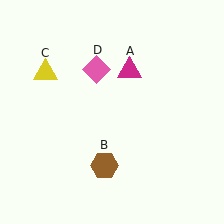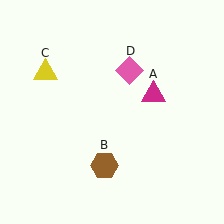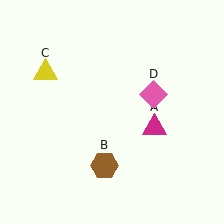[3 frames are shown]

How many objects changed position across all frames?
2 objects changed position: magenta triangle (object A), pink diamond (object D).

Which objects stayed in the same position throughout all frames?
Brown hexagon (object B) and yellow triangle (object C) remained stationary.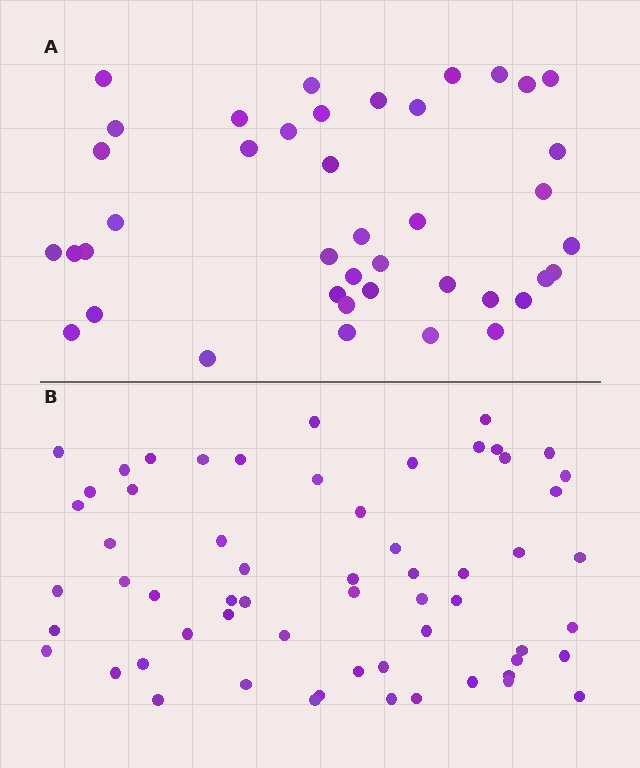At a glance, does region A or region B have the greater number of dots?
Region B (the bottom region) has more dots.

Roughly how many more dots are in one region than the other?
Region B has approximately 20 more dots than region A.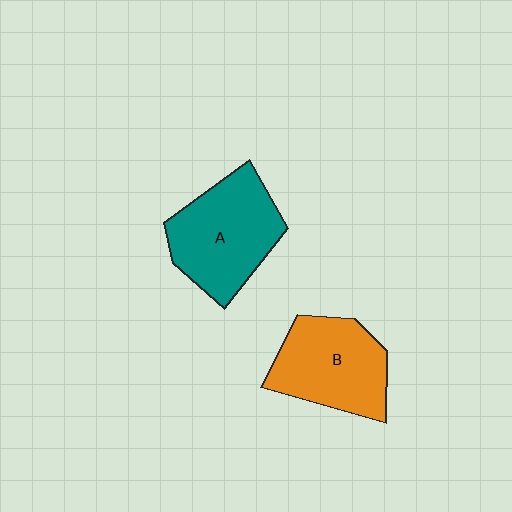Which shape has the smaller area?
Shape B (orange).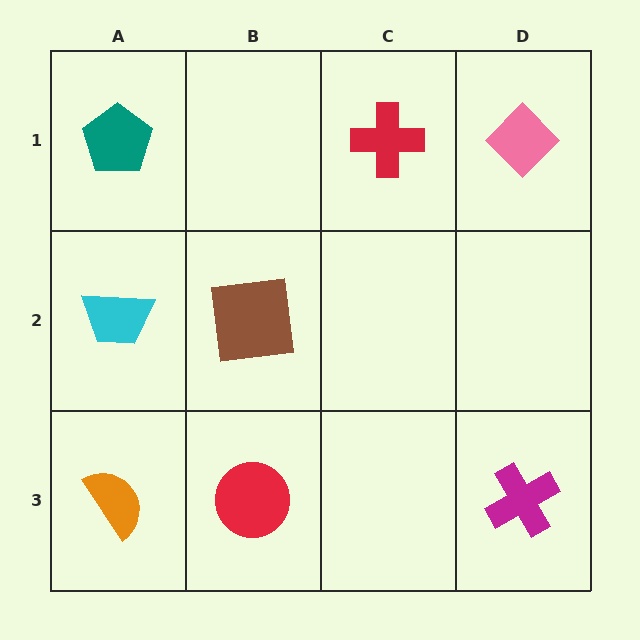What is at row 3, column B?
A red circle.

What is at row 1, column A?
A teal pentagon.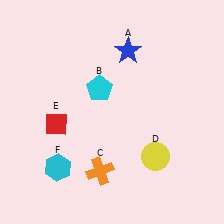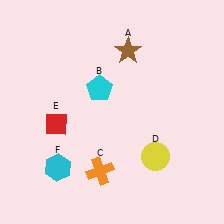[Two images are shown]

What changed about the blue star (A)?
In Image 1, A is blue. In Image 2, it changed to brown.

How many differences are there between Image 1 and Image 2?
There is 1 difference between the two images.